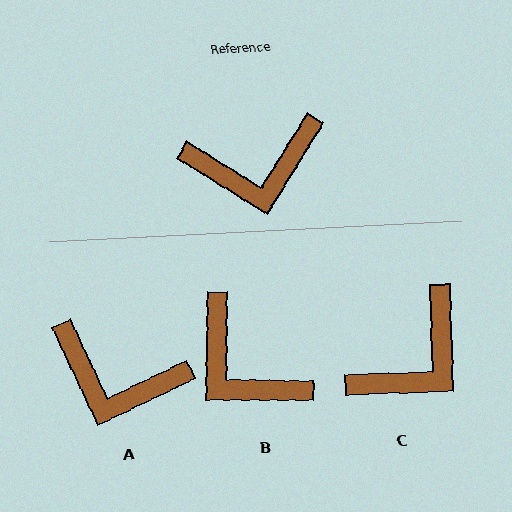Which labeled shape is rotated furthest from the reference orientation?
B, about 59 degrees away.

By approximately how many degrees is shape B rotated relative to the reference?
Approximately 59 degrees clockwise.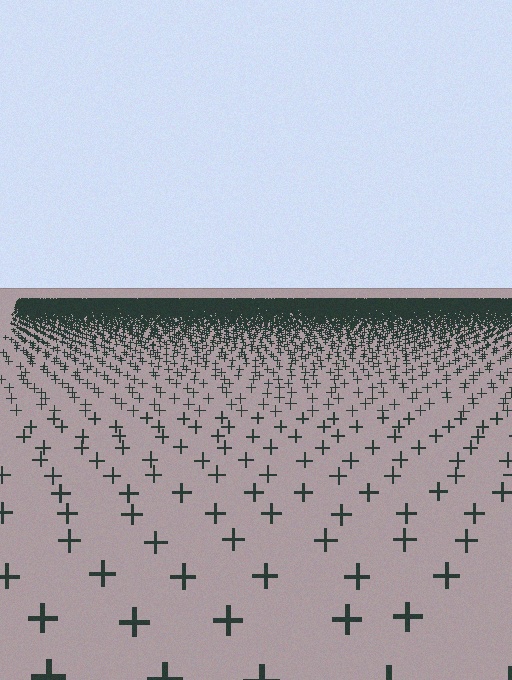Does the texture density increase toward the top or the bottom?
Density increases toward the top.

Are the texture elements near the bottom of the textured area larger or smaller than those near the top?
Larger. Near the bottom, elements are closer to the viewer and appear at a bigger on-screen size.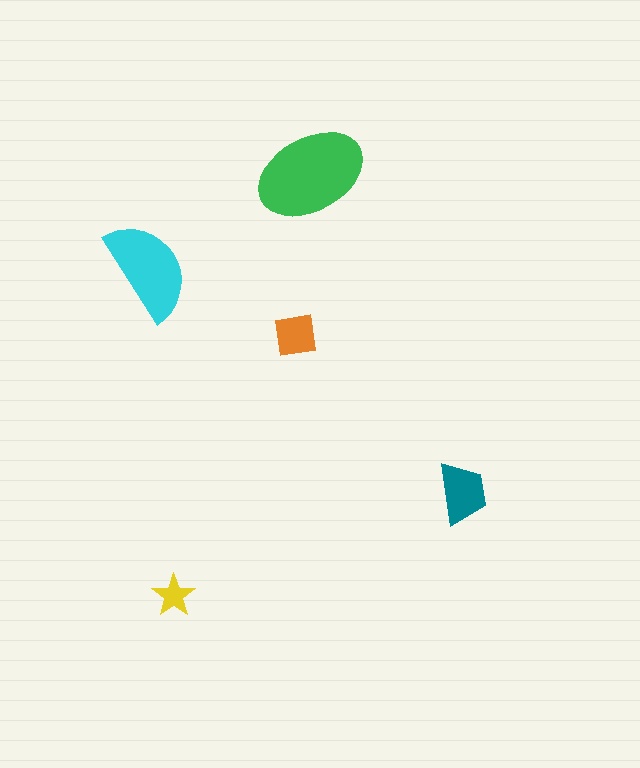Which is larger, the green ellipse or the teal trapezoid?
The green ellipse.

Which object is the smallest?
The yellow star.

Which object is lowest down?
The yellow star is bottommost.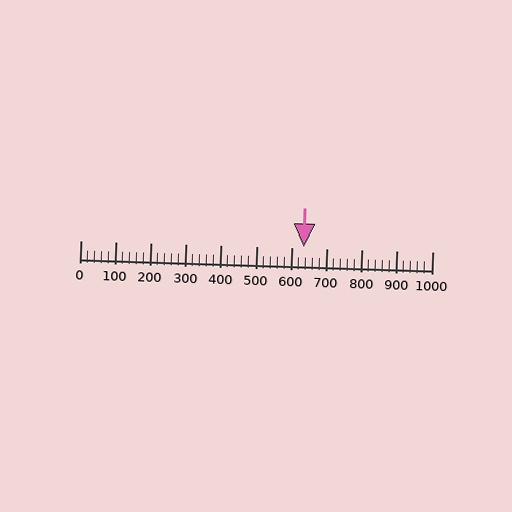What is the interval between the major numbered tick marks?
The major tick marks are spaced 100 units apart.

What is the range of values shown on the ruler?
The ruler shows values from 0 to 1000.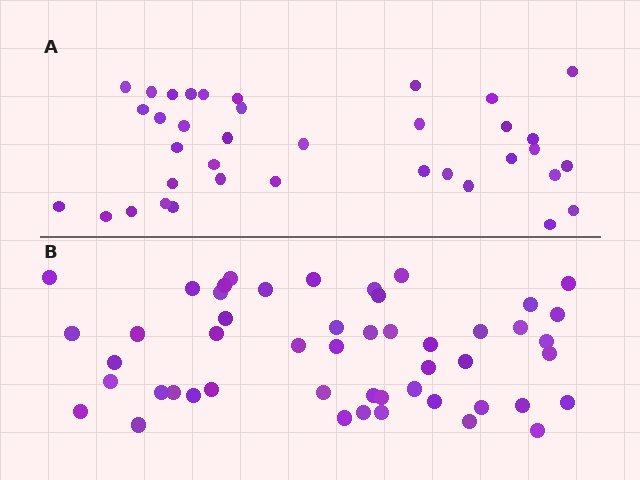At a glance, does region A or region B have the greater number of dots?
Region B (the bottom region) has more dots.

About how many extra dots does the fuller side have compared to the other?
Region B has approximately 15 more dots than region A.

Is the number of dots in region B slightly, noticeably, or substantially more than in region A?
Region B has noticeably more, but not dramatically so. The ratio is roughly 1.4 to 1.